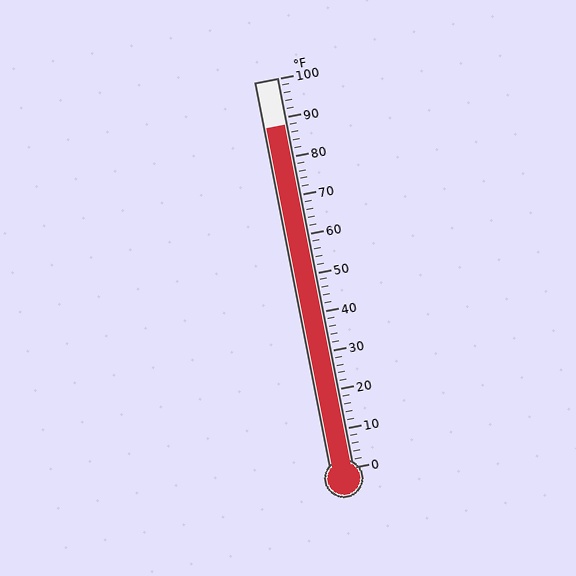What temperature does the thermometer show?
The thermometer shows approximately 88°F.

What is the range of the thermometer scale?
The thermometer scale ranges from 0°F to 100°F.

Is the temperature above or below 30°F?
The temperature is above 30°F.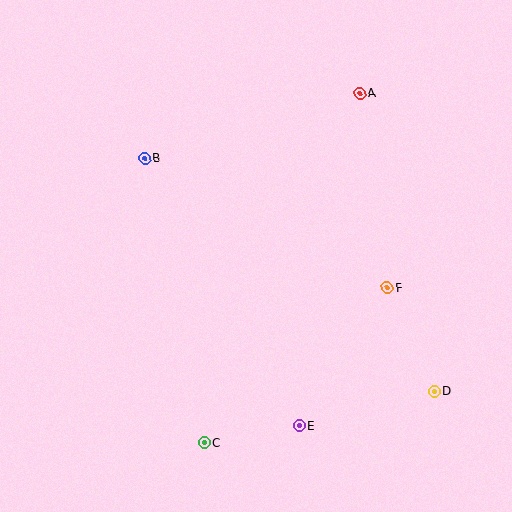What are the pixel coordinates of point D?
Point D is at (434, 391).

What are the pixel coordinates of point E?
Point E is at (299, 426).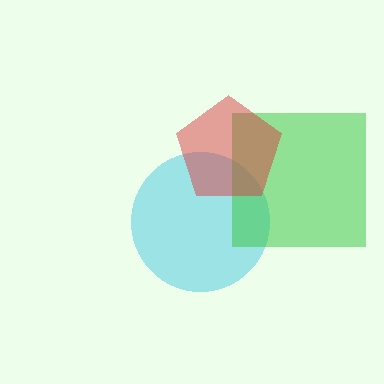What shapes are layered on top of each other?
The layered shapes are: a cyan circle, a green square, a red pentagon.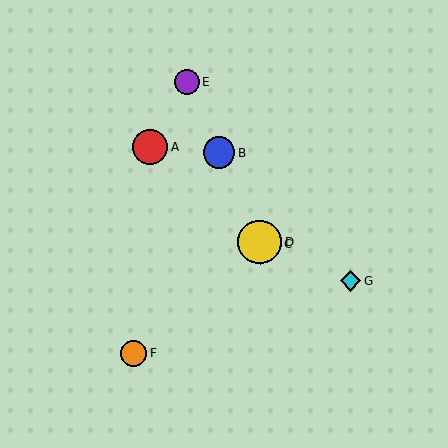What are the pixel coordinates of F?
Object F is at (134, 353).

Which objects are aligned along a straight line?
Objects B, C, D, E are aligned along a straight line.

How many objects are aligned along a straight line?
4 objects (B, C, D, E) are aligned along a straight line.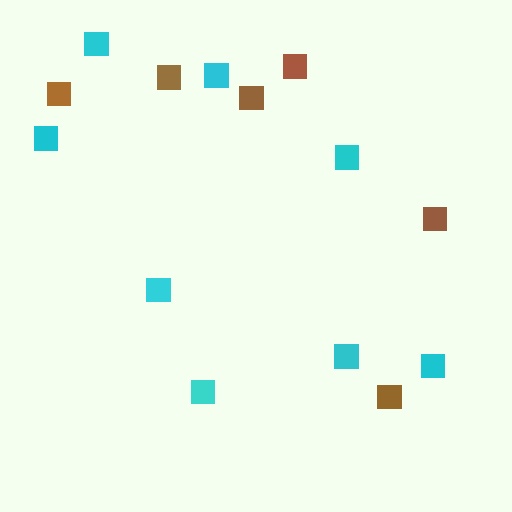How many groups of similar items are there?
There are 2 groups: one group of cyan squares (8) and one group of brown squares (6).